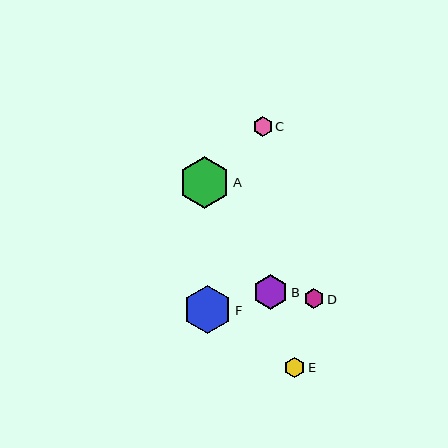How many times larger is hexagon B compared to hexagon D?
Hexagon B is approximately 1.8 times the size of hexagon D.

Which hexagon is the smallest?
Hexagon C is the smallest with a size of approximately 19 pixels.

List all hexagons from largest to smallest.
From largest to smallest: A, F, B, E, D, C.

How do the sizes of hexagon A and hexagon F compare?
Hexagon A and hexagon F are approximately the same size.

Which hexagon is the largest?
Hexagon A is the largest with a size of approximately 51 pixels.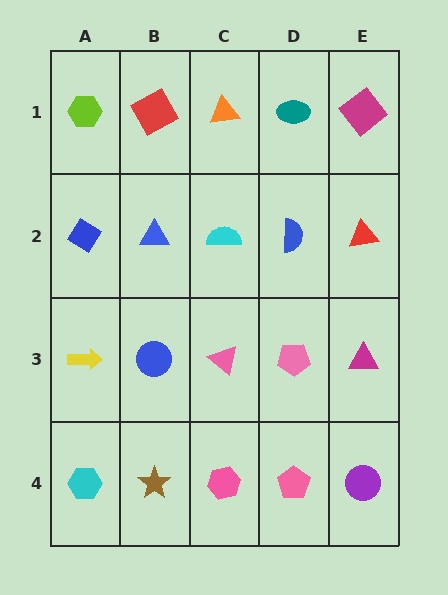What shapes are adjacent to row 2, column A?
A lime hexagon (row 1, column A), a yellow arrow (row 3, column A), a blue triangle (row 2, column B).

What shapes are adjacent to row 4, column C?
A pink triangle (row 3, column C), a brown star (row 4, column B), a pink pentagon (row 4, column D).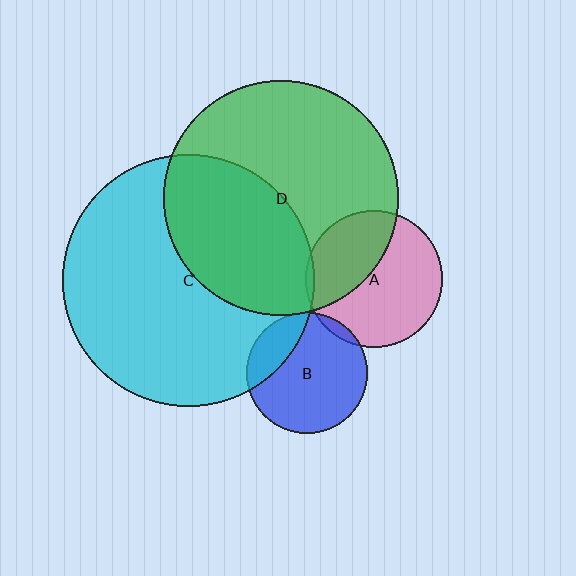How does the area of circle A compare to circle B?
Approximately 1.3 times.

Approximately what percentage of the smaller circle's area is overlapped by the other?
Approximately 40%.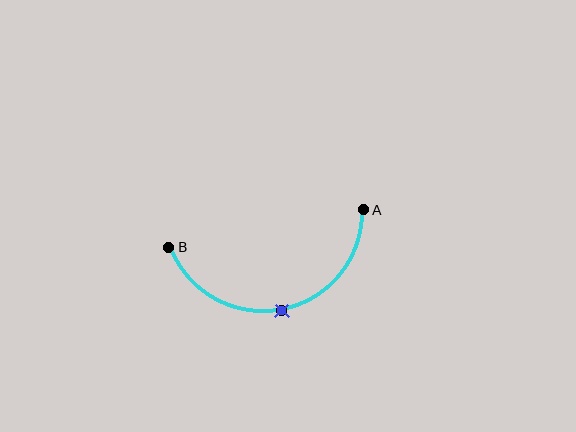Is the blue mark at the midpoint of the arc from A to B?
Yes. The blue mark lies on the arc at equal arc-length from both A and B — it is the arc midpoint.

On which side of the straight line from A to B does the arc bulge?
The arc bulges below the straight line connecting A and B.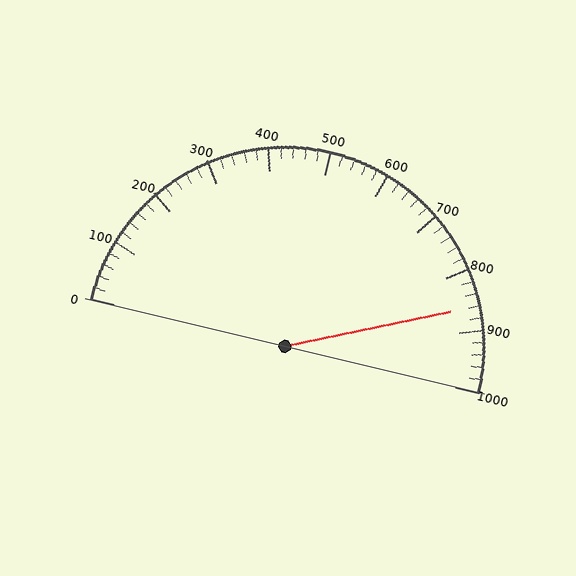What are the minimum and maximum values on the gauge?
The gauge ranges from 0 to 1000.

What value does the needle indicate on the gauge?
The needle indicates approximately 860.